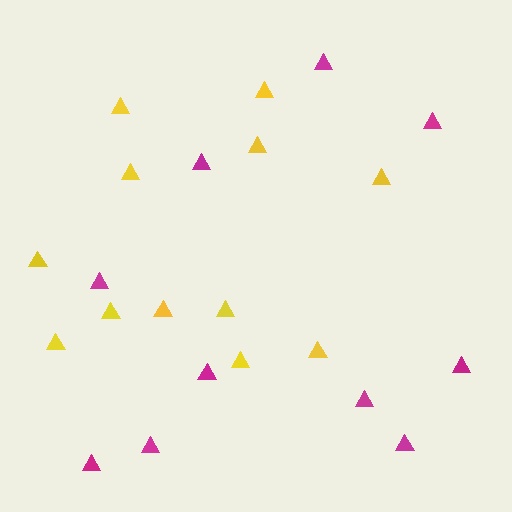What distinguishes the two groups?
There are 2 groups: one group of magenta triangles (10) and one group of yellow triangles (12).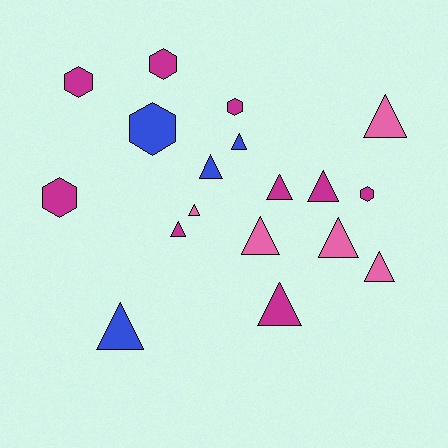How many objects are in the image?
There are 18 objects.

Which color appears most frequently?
Magenta, with 9 objects.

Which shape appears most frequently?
Triangle, with 12 objects.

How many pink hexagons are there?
There are no pink hexagons.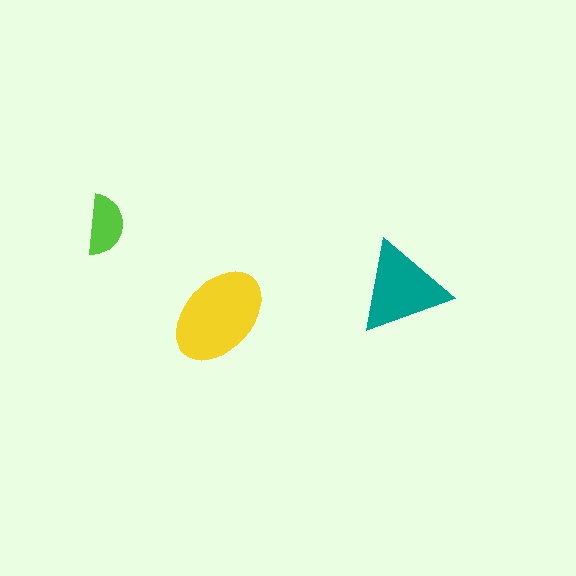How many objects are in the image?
There are 3 objects in the image.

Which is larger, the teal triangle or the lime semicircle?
The teal triangle.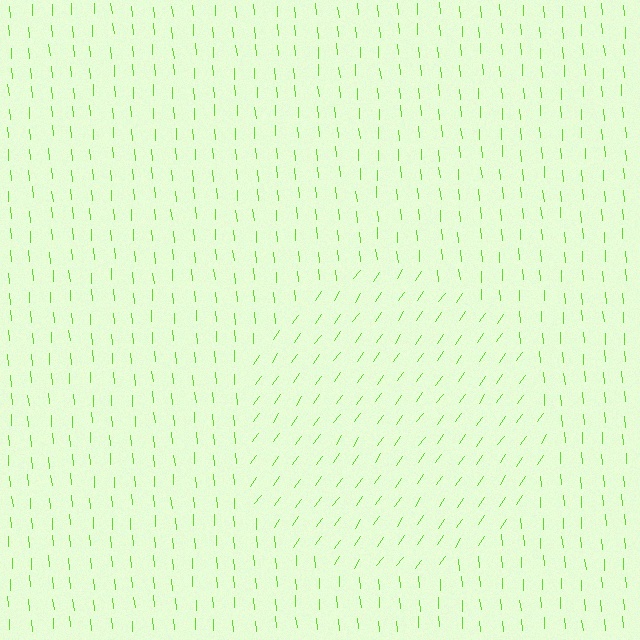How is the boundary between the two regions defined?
The boundary is defined purely by a change in line orientation (approximately 40 degrees difference). All lines are the same color and thickness.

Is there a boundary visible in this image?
Yes, there is a texture boundary formed by a change in line orientation.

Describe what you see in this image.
The image is filled with small lime line segments. A circle region in the image has lines oriented differently from the surrounding lines, creating a visible texture boundary.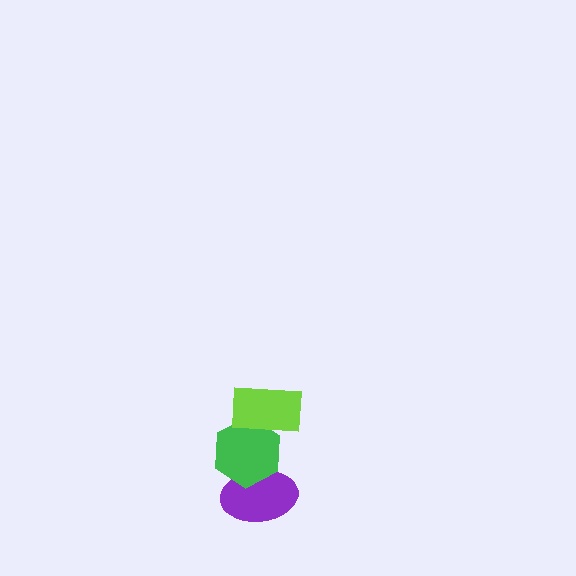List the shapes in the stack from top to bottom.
From top to bottom: the lime rectangle, the green hexagon, the purple ellipse.